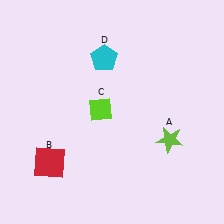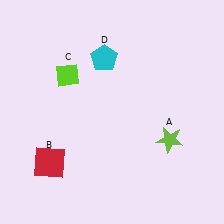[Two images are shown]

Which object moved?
The lime diamond (C) moved up.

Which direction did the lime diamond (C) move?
The lime diamond (C) moved up.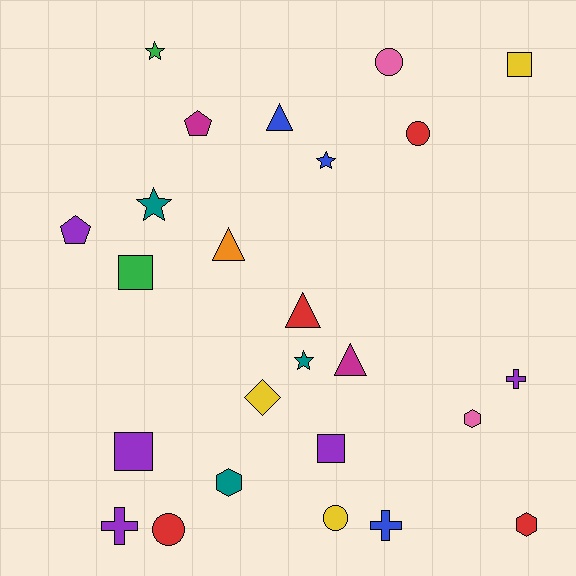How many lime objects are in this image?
There are no lime objects.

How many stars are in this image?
There are 4 stars.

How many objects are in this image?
There are 25 objects.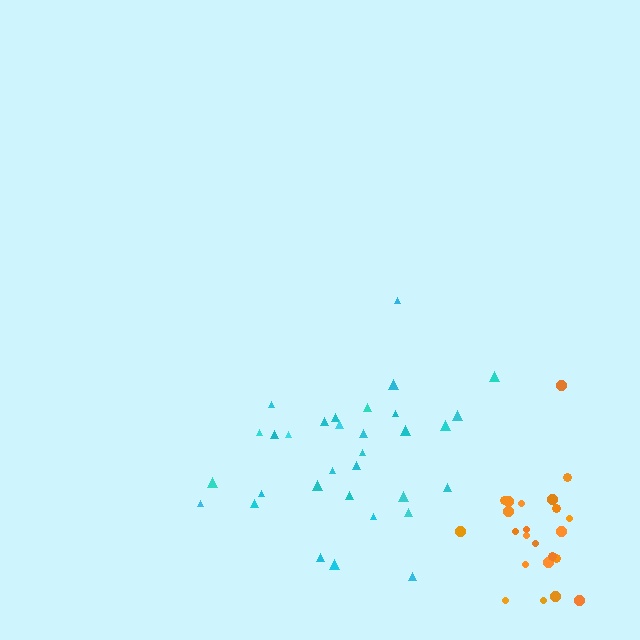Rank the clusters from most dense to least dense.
orange, cyan.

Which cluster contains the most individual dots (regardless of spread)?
Cyan (32).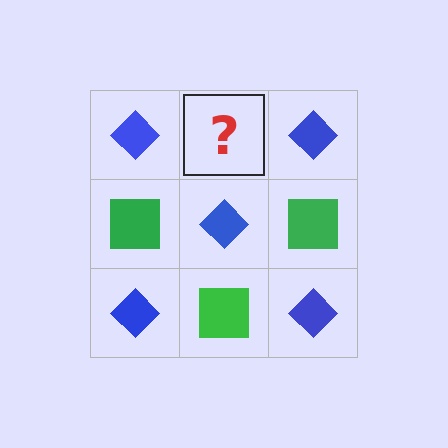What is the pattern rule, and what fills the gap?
The rule is that it alternates blue diamond and green square in a checkerboard pattern. The gap should be filled with a green square.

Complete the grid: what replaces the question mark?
The question mark should be replaced with a green square.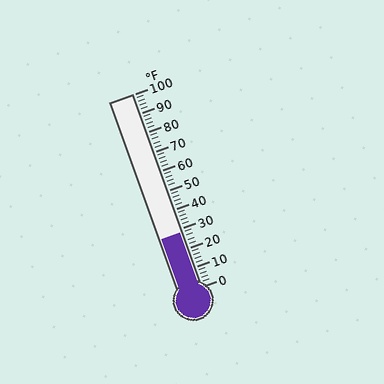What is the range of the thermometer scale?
The thermometer scale ranges from 0°F to 100°F.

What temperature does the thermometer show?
The thermometer shows approximately 28°F.